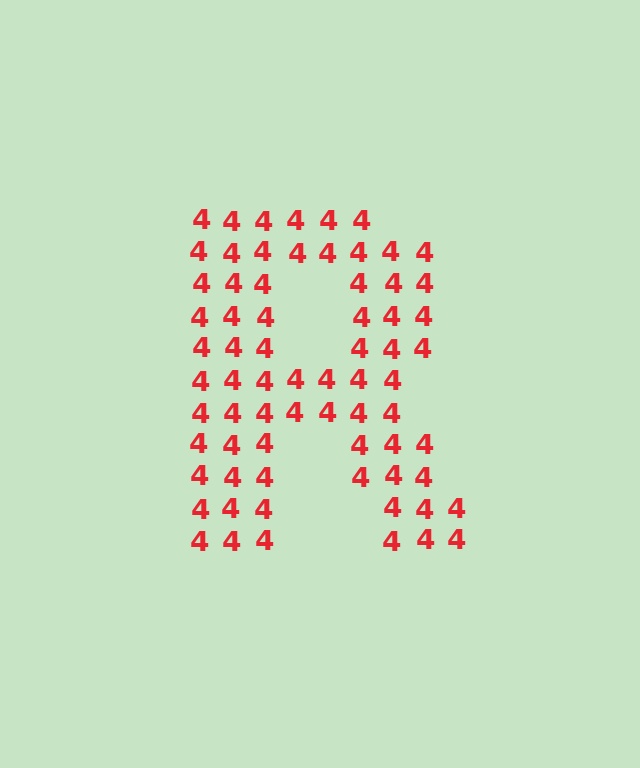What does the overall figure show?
The overall figure shows the letter R.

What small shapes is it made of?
It is made of small digit 4's.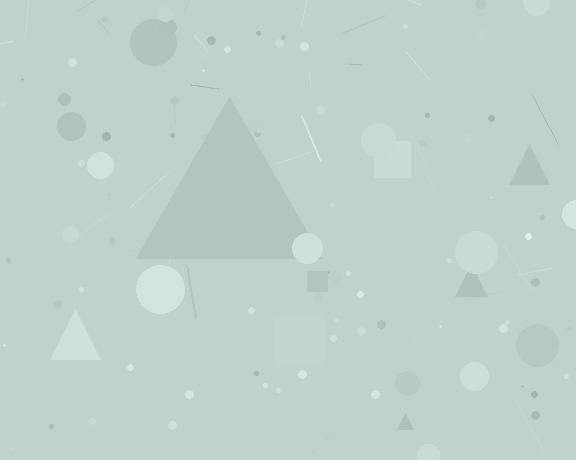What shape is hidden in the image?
A triangle is hidden in the image.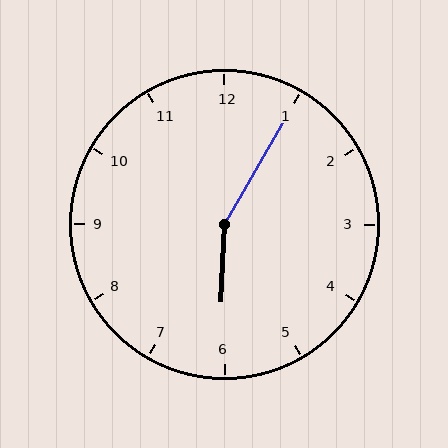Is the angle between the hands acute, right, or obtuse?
It is obtuse.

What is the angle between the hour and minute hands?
Approximately 152 degrees.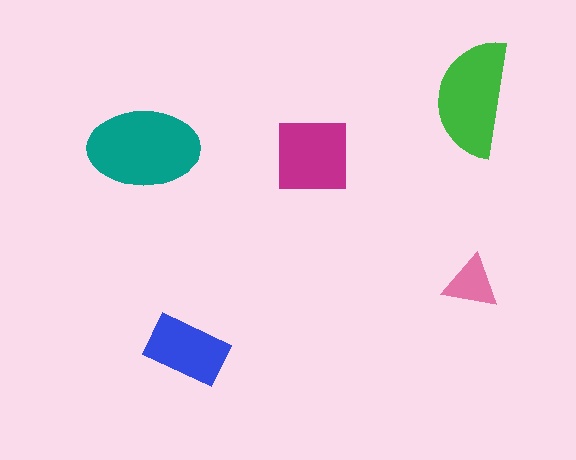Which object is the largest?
The teal ellipse.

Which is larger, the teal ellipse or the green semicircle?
The teal ellipse.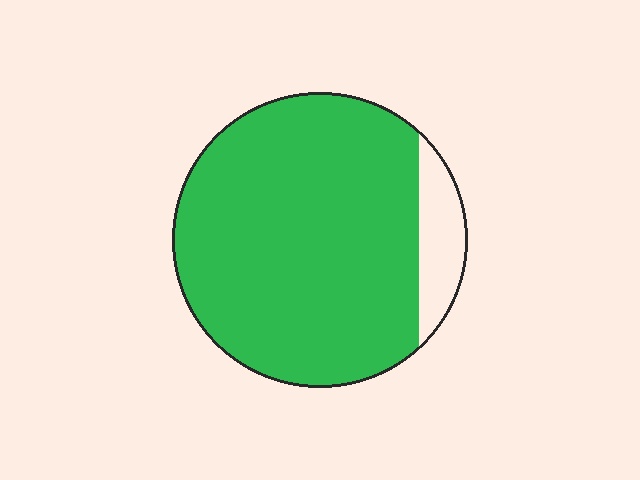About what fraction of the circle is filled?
About nine tenths (9/10).